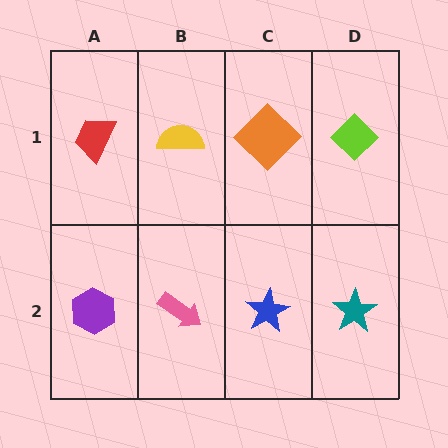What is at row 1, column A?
A red trapezoid.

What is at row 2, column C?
A blue star.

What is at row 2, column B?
A pink arrow.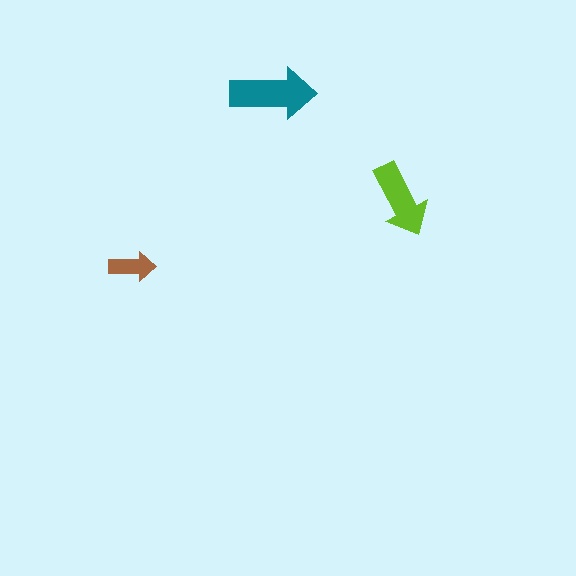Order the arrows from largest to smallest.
the teal one, the lime one, the brown one.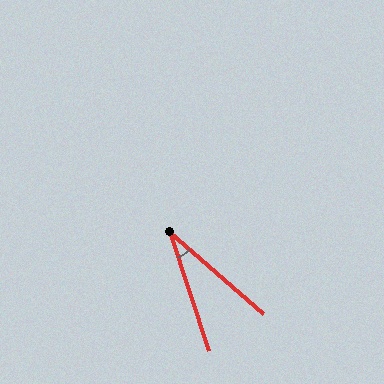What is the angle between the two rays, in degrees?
Approximately 31 degrees.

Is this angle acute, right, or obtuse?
It is acute.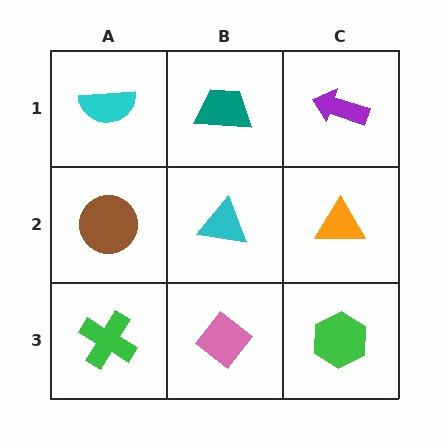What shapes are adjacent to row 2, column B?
A teal trapezoid (row 1, column B), a pink diamond (row 3, column B), a brown circle (row 2, column A), an orange triangle (row 2, column C).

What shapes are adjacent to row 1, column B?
A cyan triangle (row 2, column B), a cyan semicircle (row 1, column A), a purple arrow (row 1, column C).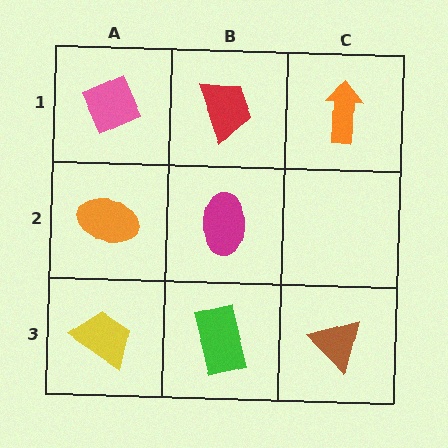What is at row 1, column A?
A pink diamond.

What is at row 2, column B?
A magenta ellipse.